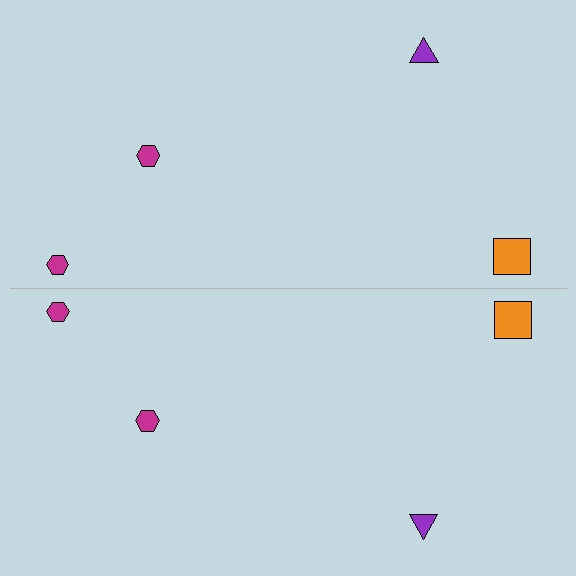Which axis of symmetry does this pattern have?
The pattern has a horizontal axis of symmetry running through the center of the image.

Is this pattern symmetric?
Yes, this pattern has bilateral (reflection) symmetry.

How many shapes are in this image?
There are 8 shapes in this image.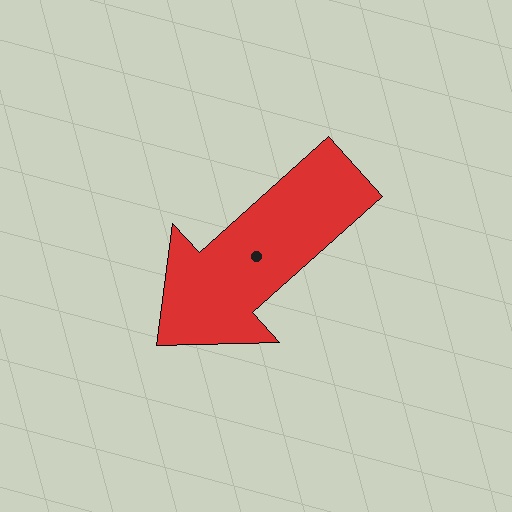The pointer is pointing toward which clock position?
Roughly 8 o'clock.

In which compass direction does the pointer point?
Southwest.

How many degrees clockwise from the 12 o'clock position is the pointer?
Approximately 228 degrees.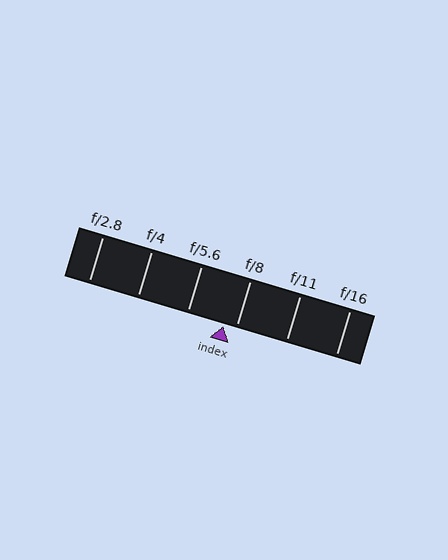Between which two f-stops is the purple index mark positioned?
The index mark is between f/5.6 and f/8.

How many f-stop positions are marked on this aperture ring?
There are 6 f-stop positions marked.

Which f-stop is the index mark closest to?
The index mark is closest to f/8.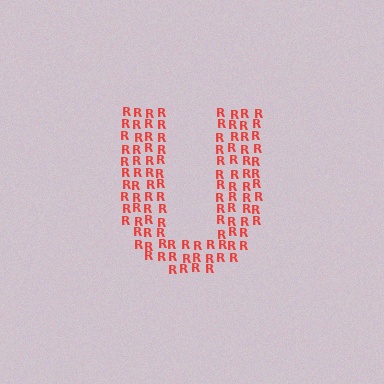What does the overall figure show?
The overall figure shows the letter U.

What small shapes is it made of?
It is made of small letter R's.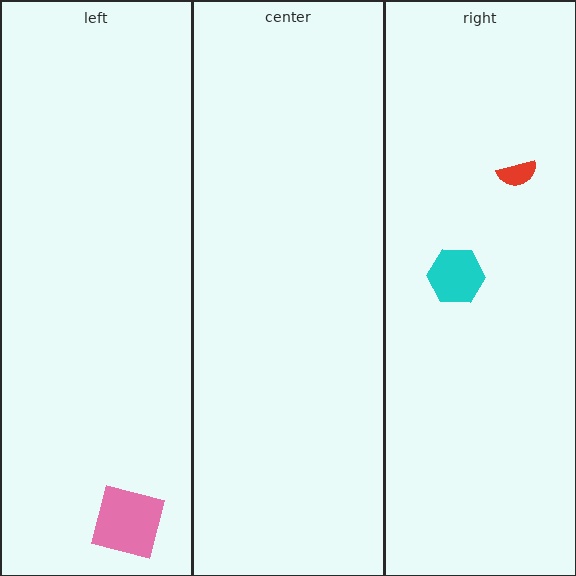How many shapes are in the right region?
2.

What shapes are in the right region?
The cyan hexagon, the red semicircle.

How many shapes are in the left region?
1.